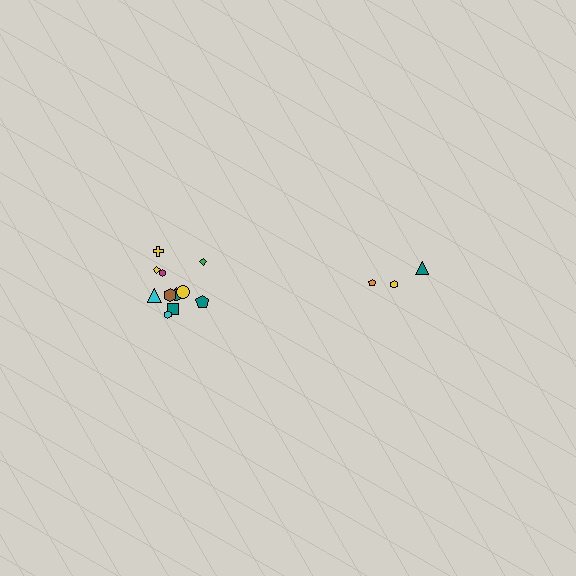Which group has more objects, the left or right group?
The left group.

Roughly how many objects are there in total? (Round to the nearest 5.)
Roughly 15 objects in total.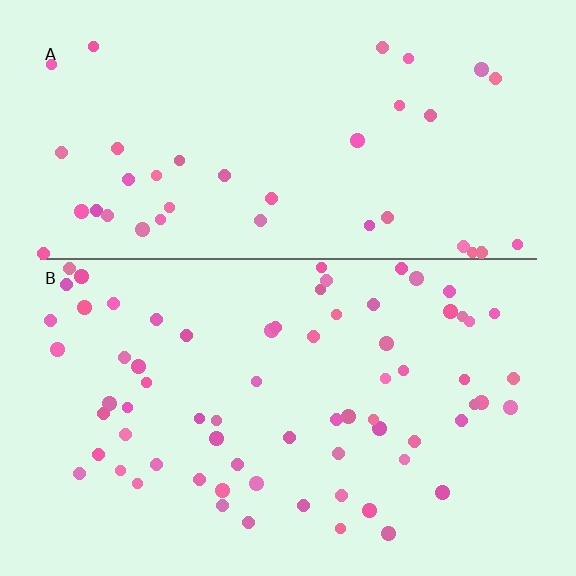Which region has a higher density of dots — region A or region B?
B (the bottom).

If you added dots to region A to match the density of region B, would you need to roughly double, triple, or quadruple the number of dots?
Approximately double.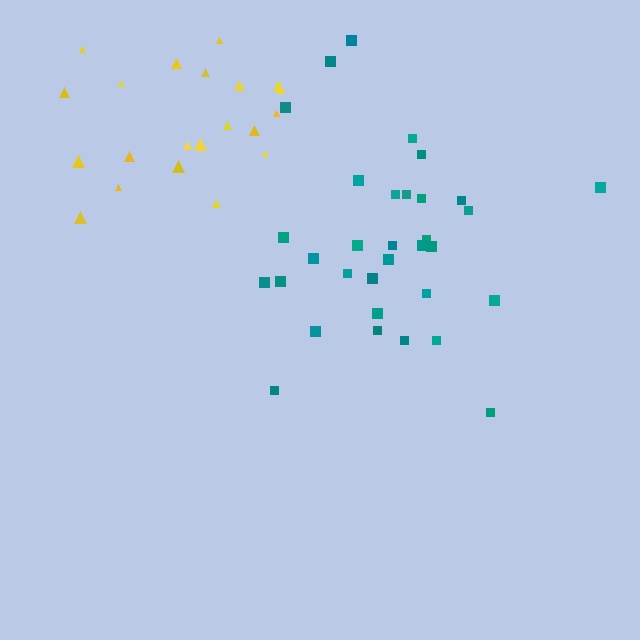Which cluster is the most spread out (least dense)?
Yellow.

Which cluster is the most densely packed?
Teal.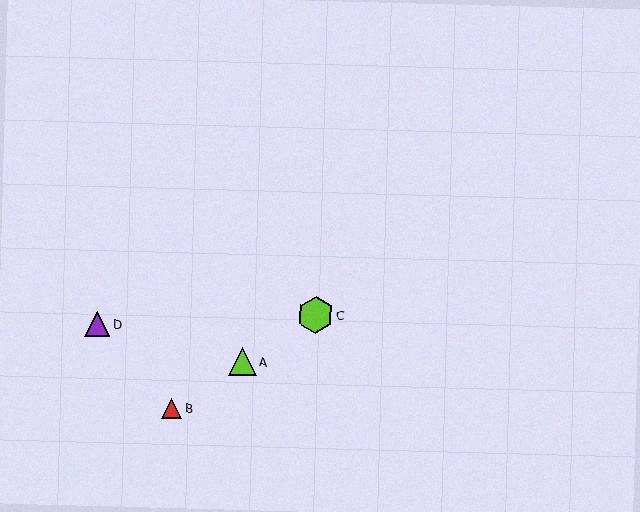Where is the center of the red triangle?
The center of the red triangle is at (171, 408).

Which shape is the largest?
The lime hexagon (labeled C) is the largest.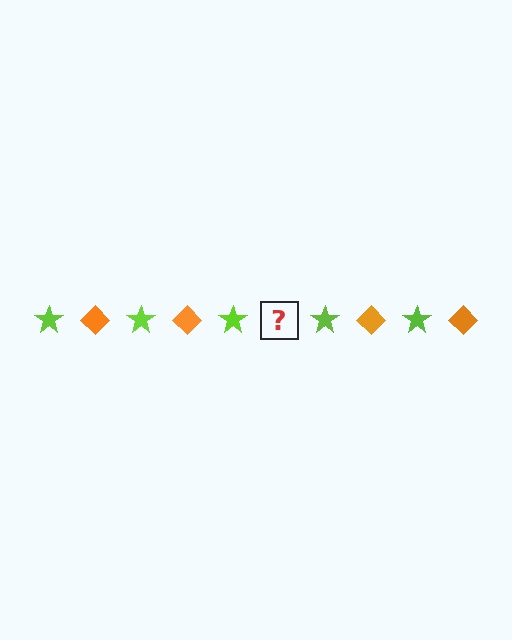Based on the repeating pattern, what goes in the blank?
The blank should be an orange diamond.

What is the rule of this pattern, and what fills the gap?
The rule is that the pattern alternates between lime star and orange diamond. The gap should be filled with an orange diamond.